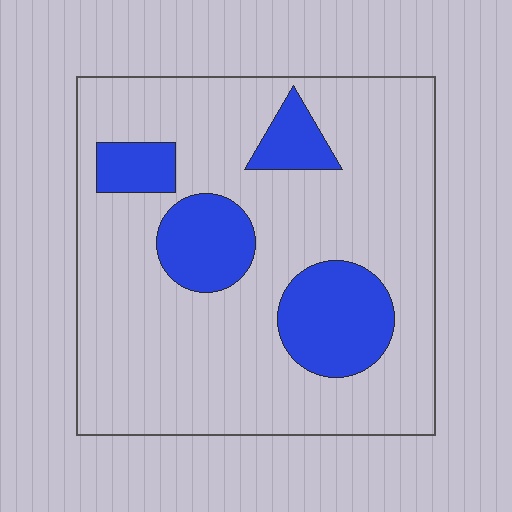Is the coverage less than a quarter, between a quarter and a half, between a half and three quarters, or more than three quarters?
Less than a quarter.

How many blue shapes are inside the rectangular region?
4.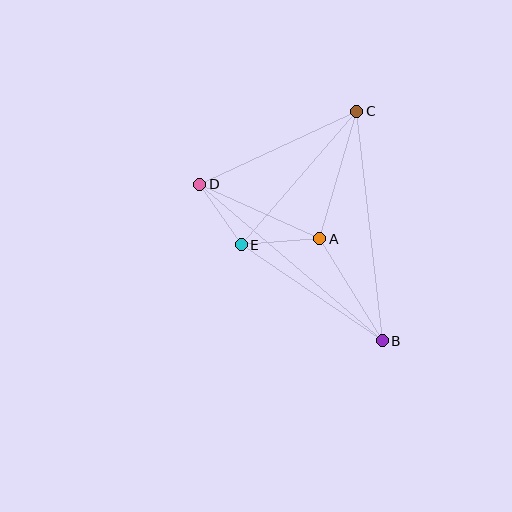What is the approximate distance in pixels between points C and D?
The distance between C and D is approximately 173 pixels.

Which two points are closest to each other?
Points D and E are closest to each other.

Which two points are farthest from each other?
Points B and D are farthest from each other.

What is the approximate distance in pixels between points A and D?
The distance between A and D is approximately 132 pixels.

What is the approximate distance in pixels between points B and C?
The distance between B and C is approximately 231 pixels.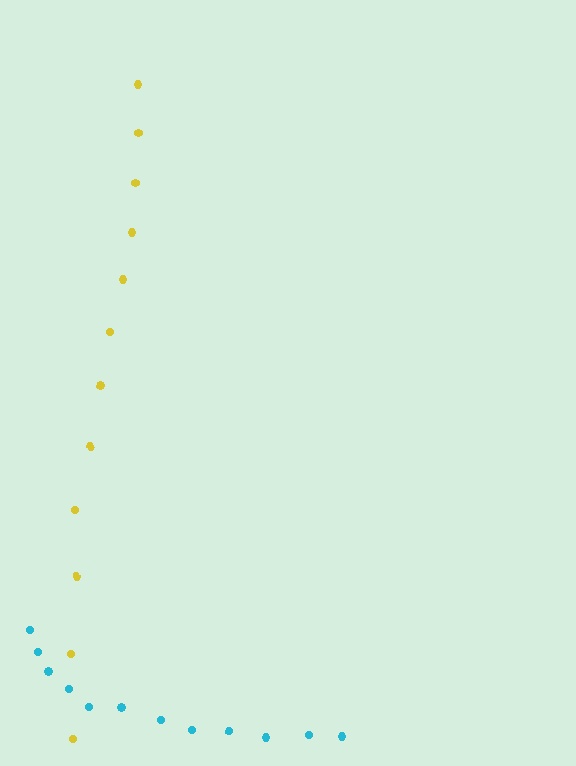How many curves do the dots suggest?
There are 2 distinct paths.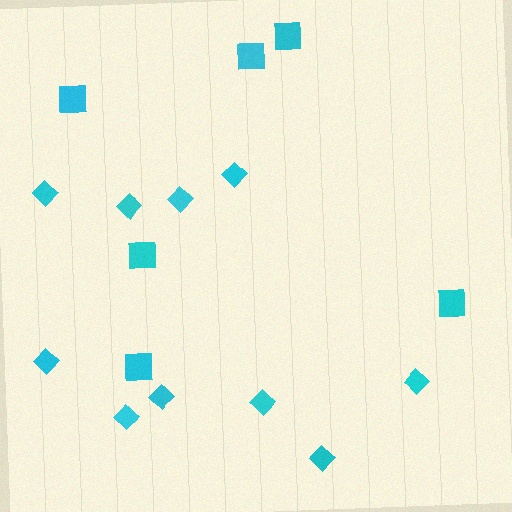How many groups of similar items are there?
There are 2 groups: one group of diamonds (10) and one group of squares (6).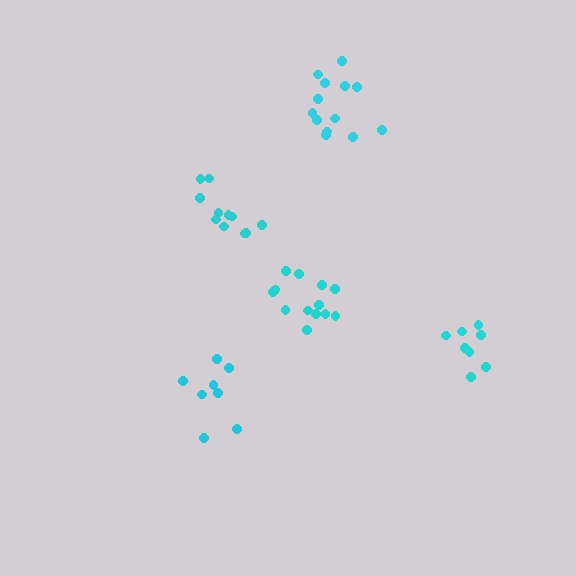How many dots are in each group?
Group 1: 8 dots, Group 2: 13 dots, Group 3: 13 dots, Group 4: 8 dots, Group 5: 11 dots (53 total).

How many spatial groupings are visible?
There are 5 spatial groupings.